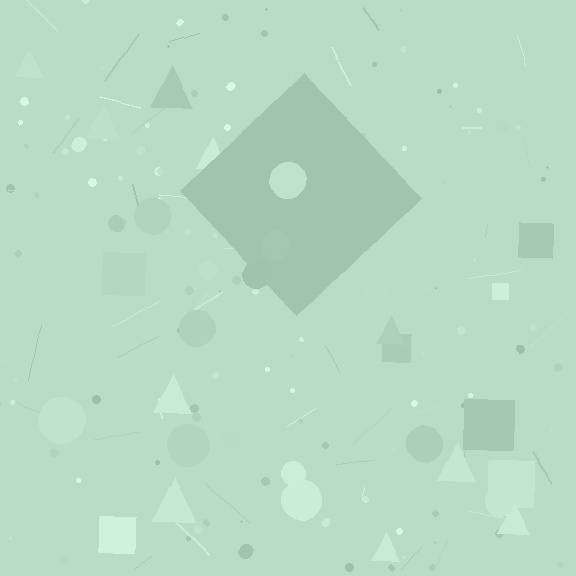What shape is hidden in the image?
A diamond is hidden in the image.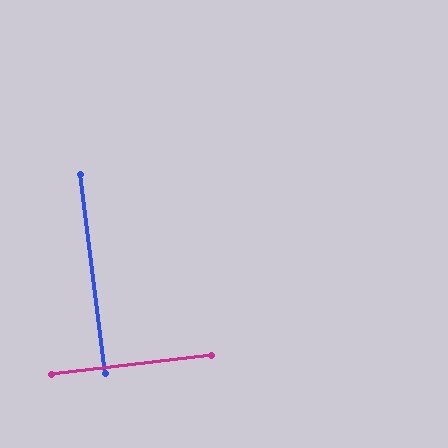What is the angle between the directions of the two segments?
Approximately 90 degrees.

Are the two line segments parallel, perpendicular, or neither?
Perpendicular — they meet at approximately 90°.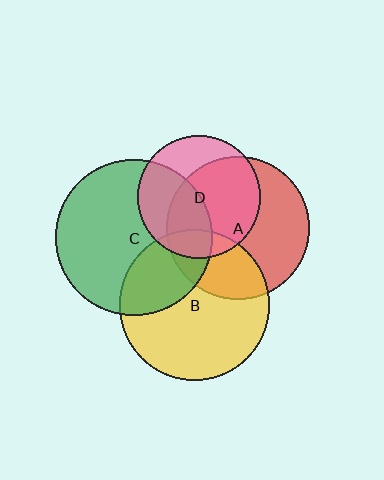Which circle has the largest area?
Circle C (green).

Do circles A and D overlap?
Yes.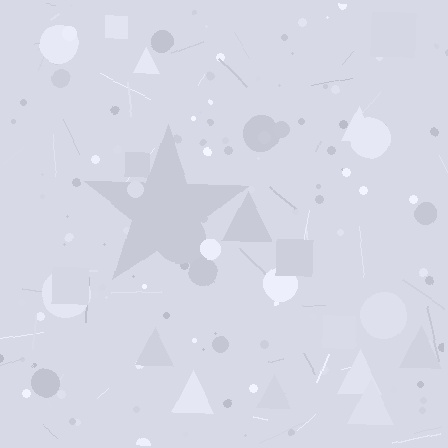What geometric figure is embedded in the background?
A star is embedded in the background.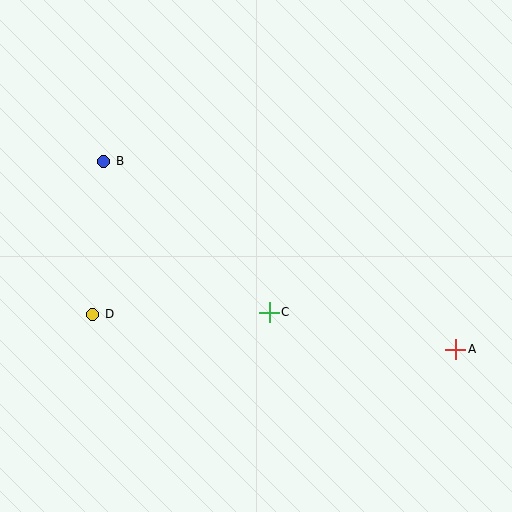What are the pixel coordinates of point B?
Point B is at (104, 161).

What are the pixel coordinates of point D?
Point D is at (93, 314).